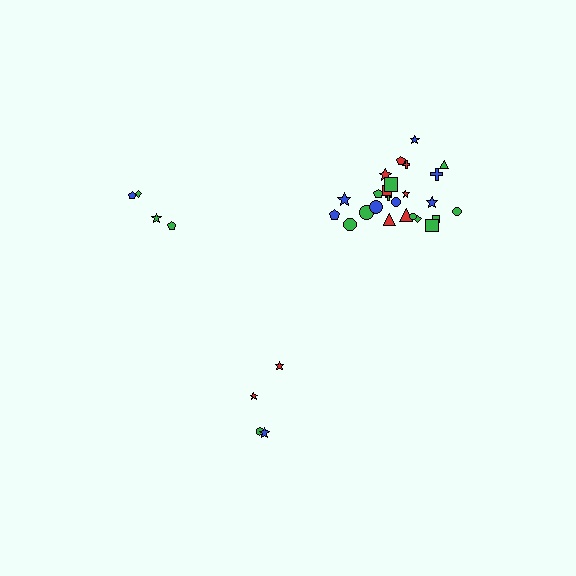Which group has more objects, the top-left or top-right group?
The top-right group.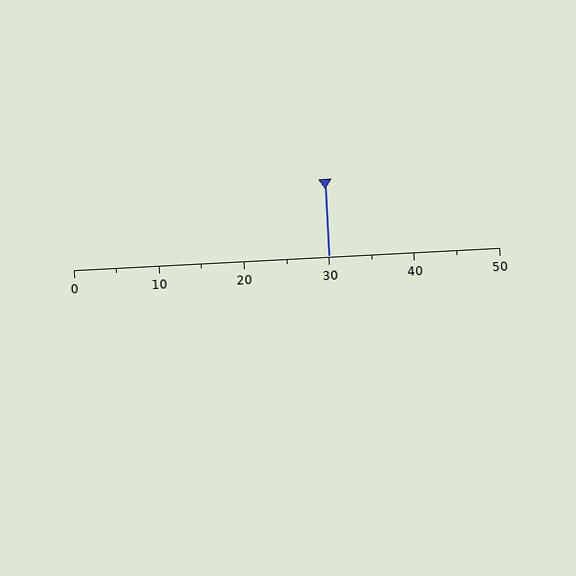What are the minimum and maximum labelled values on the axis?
The axis runs from 0 to 50.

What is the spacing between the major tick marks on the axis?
The major ticks are spaced 10 apart.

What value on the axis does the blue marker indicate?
The marker indicates approximately 30.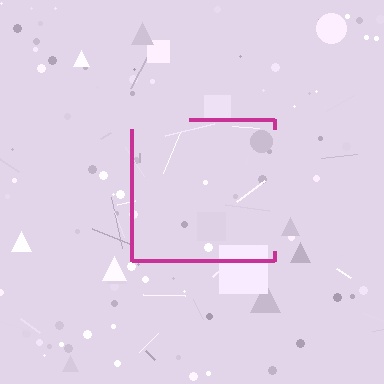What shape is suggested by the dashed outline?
The dashed outline suggests a square.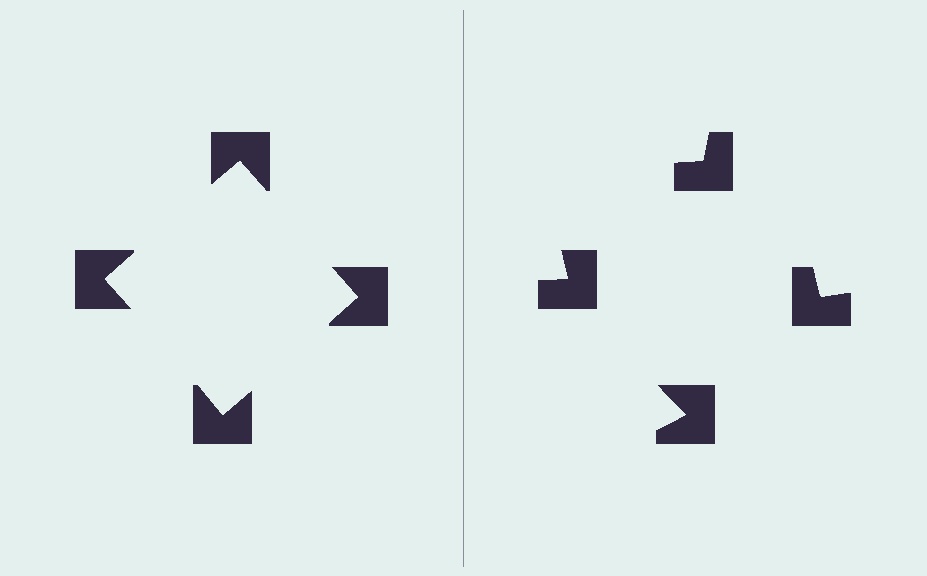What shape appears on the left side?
An illusory square.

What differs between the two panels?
The notched squares are positioned identically on both sides; only the wedge orientations differ. On the left they align to a square; on the right they are misaligned.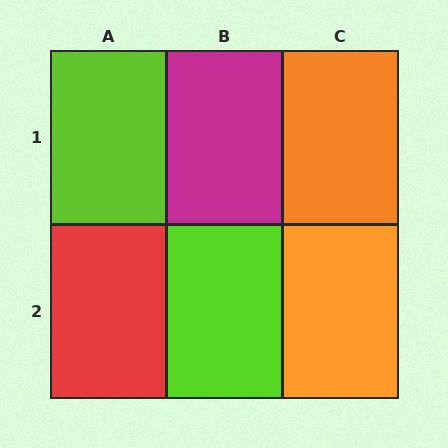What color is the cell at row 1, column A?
Lime.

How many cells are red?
1 cell is red.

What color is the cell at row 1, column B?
Magenta.